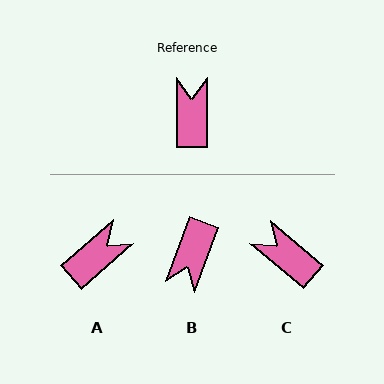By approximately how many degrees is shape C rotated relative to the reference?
Approximately 49 degrees counter-clockwise.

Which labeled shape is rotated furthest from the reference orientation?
B, about 159 degrees away.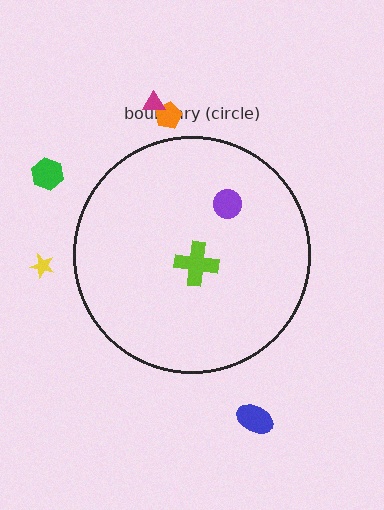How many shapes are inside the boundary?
2 inside, 5 outside.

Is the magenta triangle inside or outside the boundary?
Outside.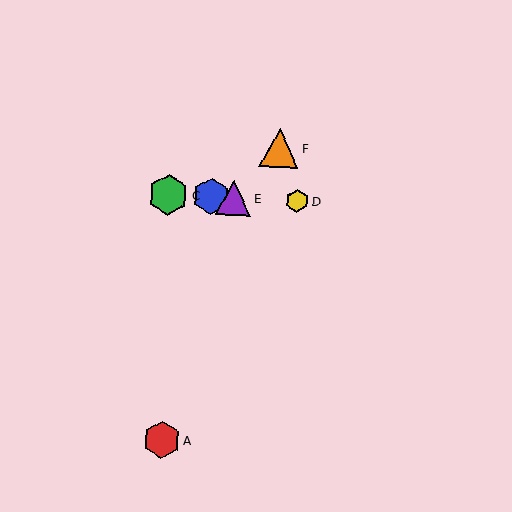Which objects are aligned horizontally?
Objects B, C, D, E are aligned horizontally.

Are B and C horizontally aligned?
Yes, both are at y≈197.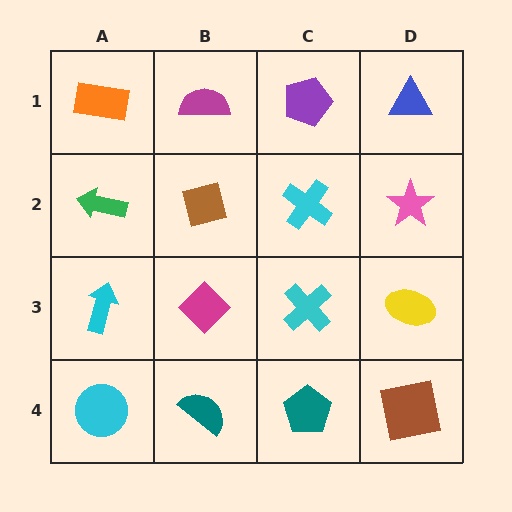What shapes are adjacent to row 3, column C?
A cyan cross (row 2, column C), a teal pentagon (row 4, column C), a magenta diamond (row 3, column B), a yellow ellipse (row 3, column D).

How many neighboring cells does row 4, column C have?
3.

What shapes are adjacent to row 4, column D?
A yellow ellipse (row 3, column D), a teal pentagon (row 4, column C).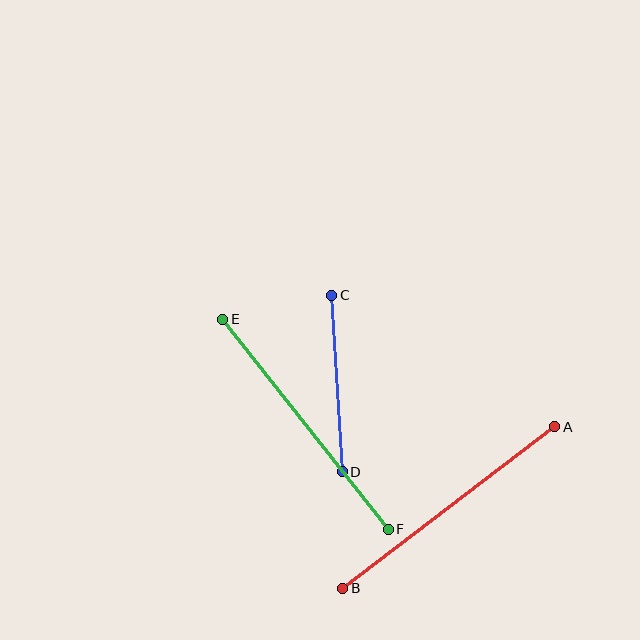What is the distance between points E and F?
The distance is approximately 267 pixels.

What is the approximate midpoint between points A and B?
The midpoint is at approximately (449, 508) pixels.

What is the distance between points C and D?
The distance is approximately 177 pixels.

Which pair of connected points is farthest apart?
Points E and F are farthest apart.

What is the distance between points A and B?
The distance is approximately 266 pixels.